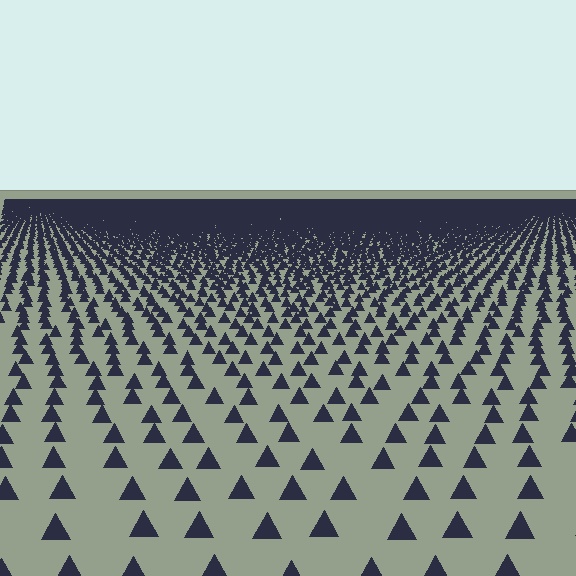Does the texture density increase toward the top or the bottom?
Density increases toward the top.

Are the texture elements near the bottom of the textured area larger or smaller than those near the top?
Larger. Near the bottom, elements are closer to the viewer and appear at a bigger on-screen size.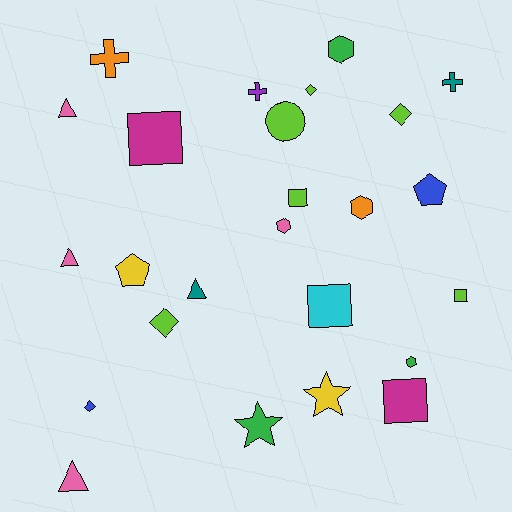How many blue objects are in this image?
There are 2 blue objects.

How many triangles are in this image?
There are 4 triangles.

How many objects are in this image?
There are 25 objects.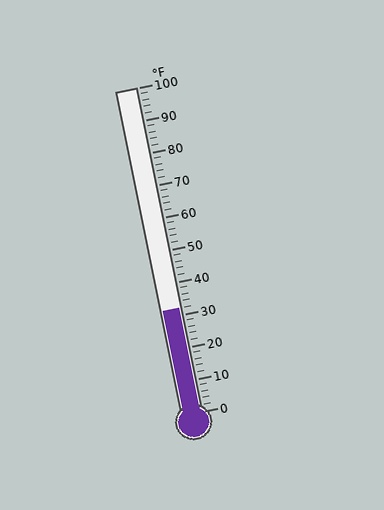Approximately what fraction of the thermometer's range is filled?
The thermometer is filled to approximately 30% of its range.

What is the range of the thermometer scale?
The thermometer scale ranges from 0°F to 100°F.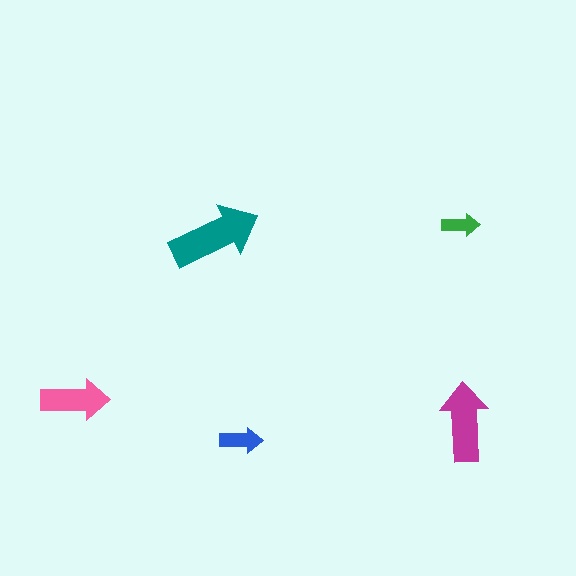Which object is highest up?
The green arrow is topmost.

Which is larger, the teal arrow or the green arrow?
The teal one.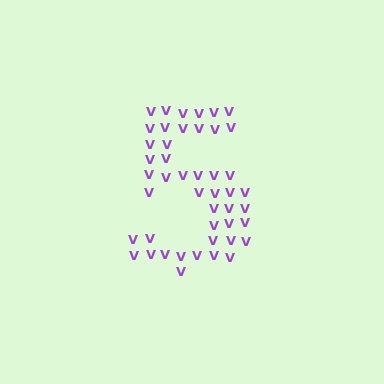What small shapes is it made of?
It is made of small letter V's.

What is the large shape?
The large shape is the digit 5.